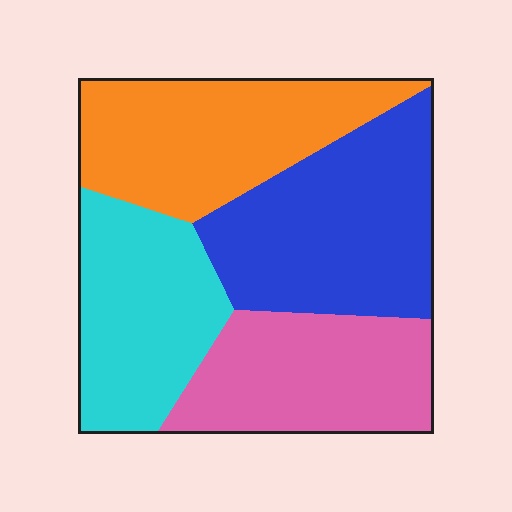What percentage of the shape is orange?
Orange covers roughly 25% of the shape.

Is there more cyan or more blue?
Blue.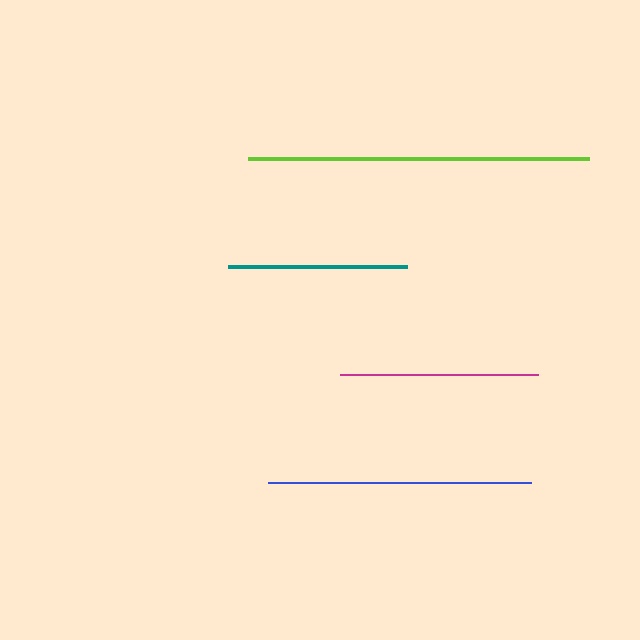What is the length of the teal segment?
The teal segment is approximately 178 pixels long.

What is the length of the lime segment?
The lime segment is approximately 341 pixels long.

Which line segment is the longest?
The lime line is the longest at approximately 341 pixels.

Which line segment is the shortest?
The teal line is the shortest at approximately 178 pixels.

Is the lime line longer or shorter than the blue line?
The lime line is longer than the blue line.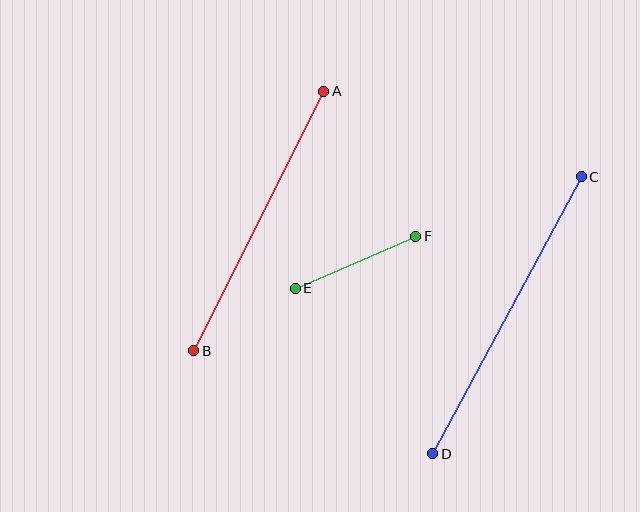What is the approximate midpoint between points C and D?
The midpoint is at approximately (507, 315) pixels.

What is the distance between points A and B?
The distance is approximately 290 pixels.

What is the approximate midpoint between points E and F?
The midpoint is at approximately (355, 262) pixels.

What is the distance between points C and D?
The distance is approximately 314 pixels.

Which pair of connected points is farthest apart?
Points C and D are farthest apart.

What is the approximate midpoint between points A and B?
The midpoint is at approximately (259, 221) pixels.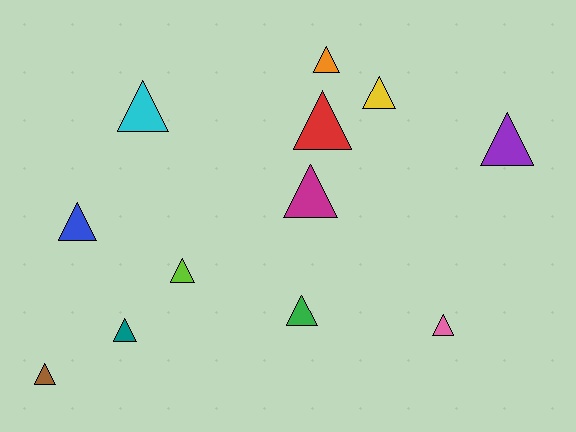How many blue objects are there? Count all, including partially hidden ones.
There is 1 blue object.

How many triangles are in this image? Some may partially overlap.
There are 12 triangles.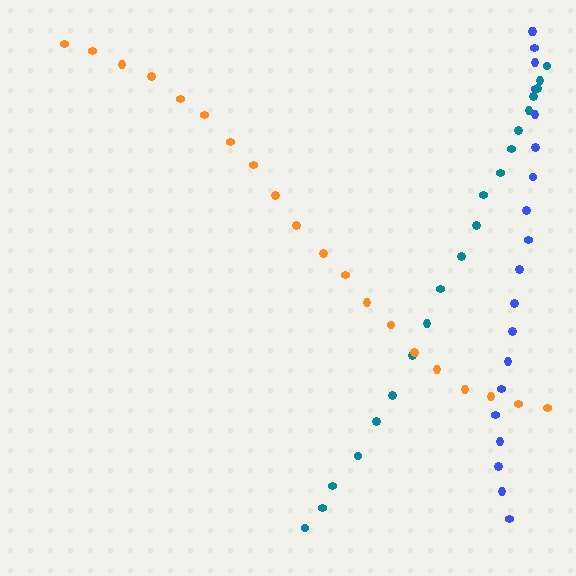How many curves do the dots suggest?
There are 3 distinct paths.